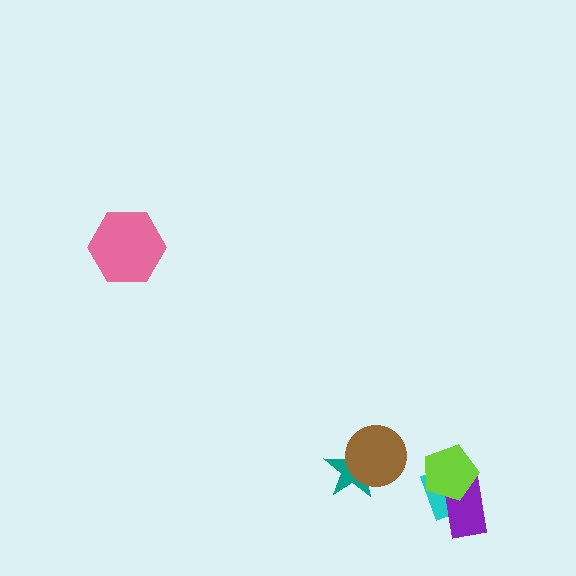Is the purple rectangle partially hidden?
Yes, it is partially covered by another shape.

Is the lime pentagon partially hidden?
No, no other shape covers it.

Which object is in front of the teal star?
The brown circle is in front of the teal star.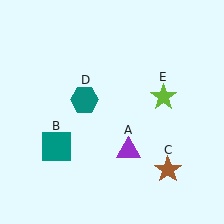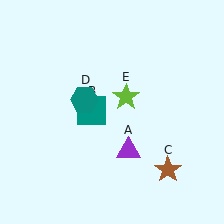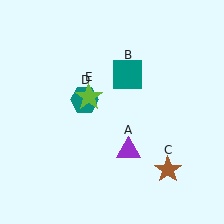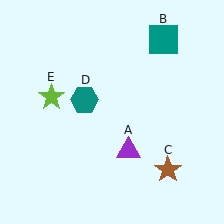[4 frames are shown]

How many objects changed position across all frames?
2 objects changed position: teal square (object B), lime star (object E).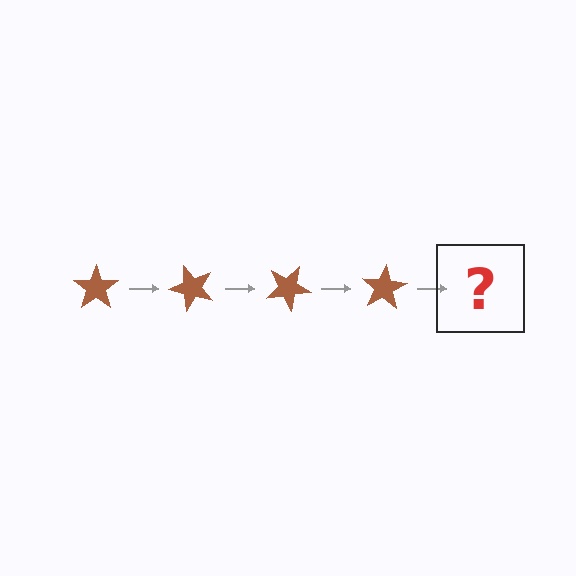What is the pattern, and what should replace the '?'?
The pattern is that the star rotates 50 degrees each step. The '?' should be a brown star rotated 200 degrees.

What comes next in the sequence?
The next element should be a brown star rotated 200 degrees.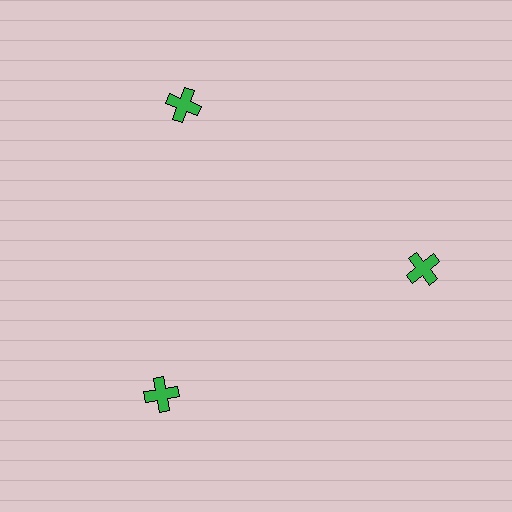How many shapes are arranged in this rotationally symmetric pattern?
There are 3 shapes, arranged in 3 groups of 1.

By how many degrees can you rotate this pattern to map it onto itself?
The pattern maps onto itself every 120 degrees of rotation.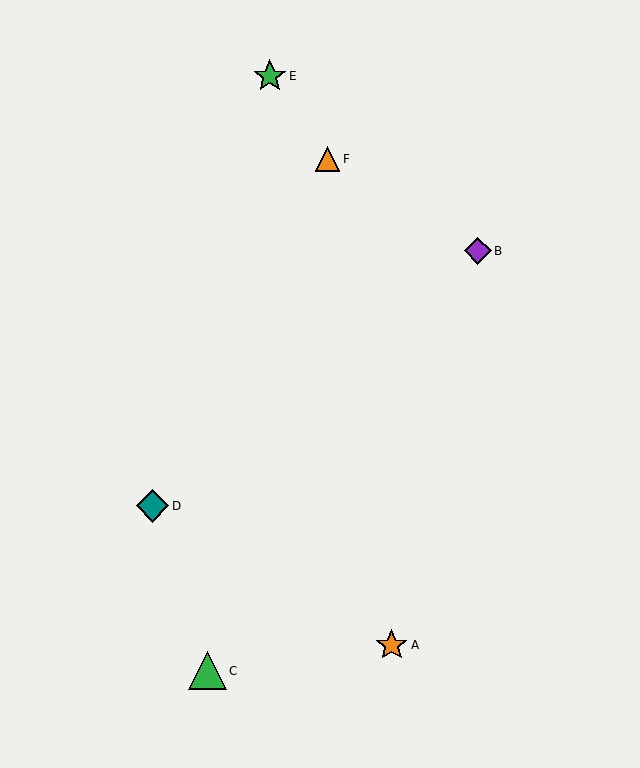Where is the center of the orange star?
The center of the orange star is at (392, 645).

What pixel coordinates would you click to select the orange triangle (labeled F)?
Click at (328, 159) to select the orange triangle F.